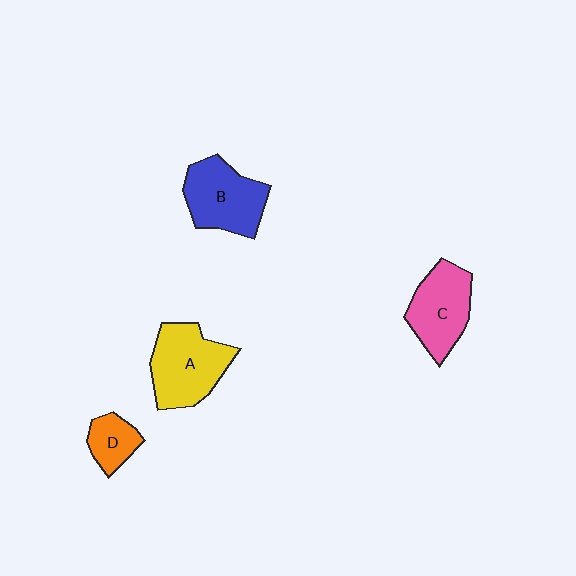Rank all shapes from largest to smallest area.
From largest to smallest: A (yellow), B (blue), C (pink), D (orange).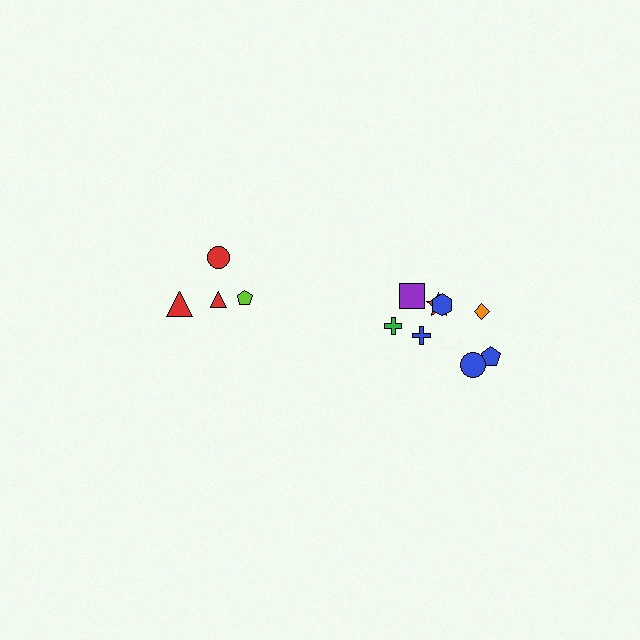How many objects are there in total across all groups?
There are 12 objects.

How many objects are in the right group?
There are 8 objects.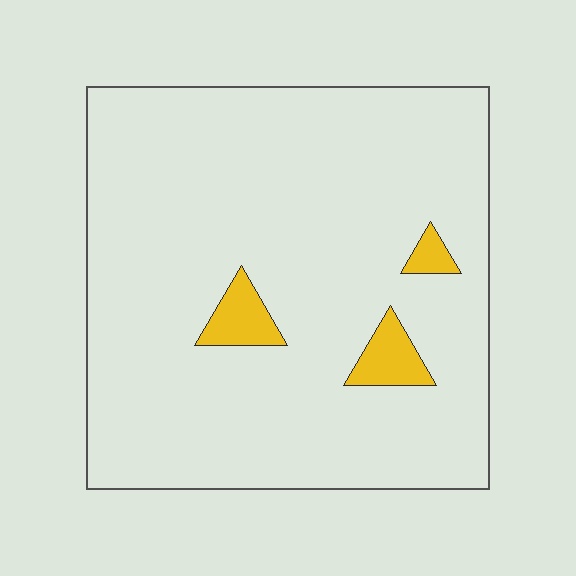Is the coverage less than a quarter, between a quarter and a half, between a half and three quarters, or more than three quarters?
Less than a quarter.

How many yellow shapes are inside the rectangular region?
3.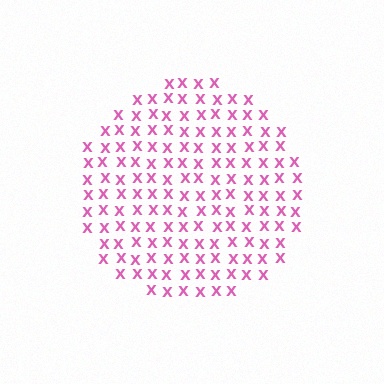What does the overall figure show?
The overall figure shows a circle.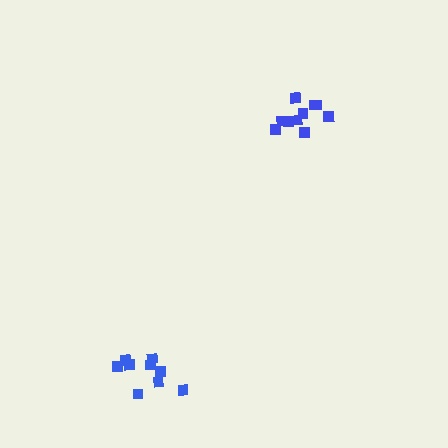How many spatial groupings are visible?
There are 2 spatial groupings.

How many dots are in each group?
Group 1: 9 dots, Group 2: 10 dots (19 total).